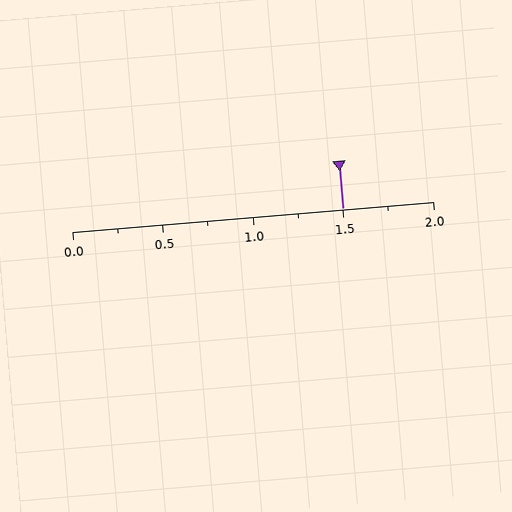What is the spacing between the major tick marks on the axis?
The major ticks are spaced 0.5 apart.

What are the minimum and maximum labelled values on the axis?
The axis runs from 0.0 to 2.0.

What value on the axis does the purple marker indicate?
The marker indicates approximately 1.5.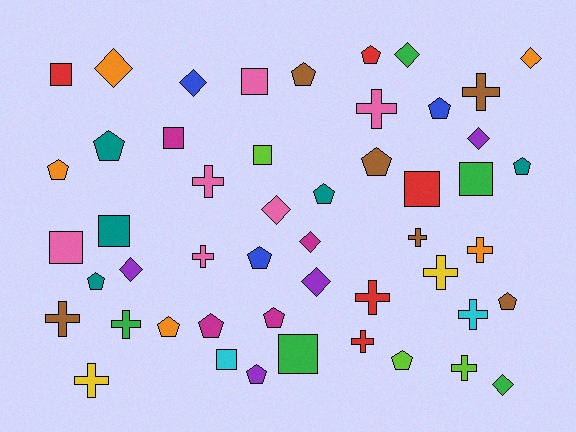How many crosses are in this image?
There are 14 crosses.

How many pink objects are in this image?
There are 6 pink objects.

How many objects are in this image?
There are 50 objects.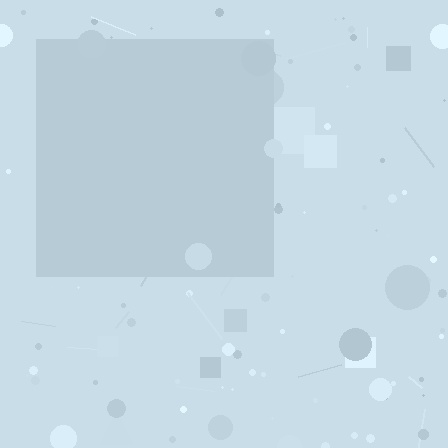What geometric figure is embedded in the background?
A square is embedded in the background.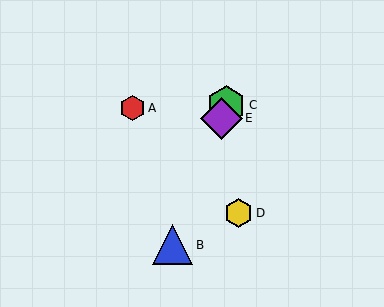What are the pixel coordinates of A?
Object A is at (132, 108).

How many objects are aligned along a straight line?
3 objects (B, C, E) are aligned along a straight line.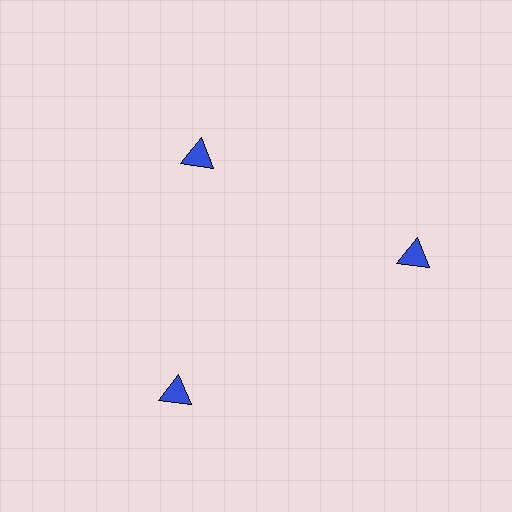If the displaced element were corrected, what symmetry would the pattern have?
It would have 3-fold rotational symmetry — the pattern would map onto itself every 120 degrees.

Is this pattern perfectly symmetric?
No. The 3 blue triangles are arranged in a ring, but one element near the 11 o'clock position is pulled inward toward the center, breaking the 3-fold rotational symmetry.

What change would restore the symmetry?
The symmetry would be restored by moving it outward, back onto the ring so that all 3 triangles sit at equal angles and equal distance from the center.